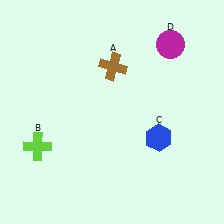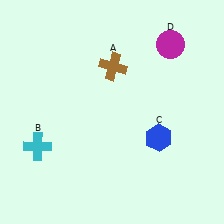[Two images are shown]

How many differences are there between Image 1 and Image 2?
There is 1 difference between the two images.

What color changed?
The cross (B) changed from lime in Image 1 to cyan in Image 2.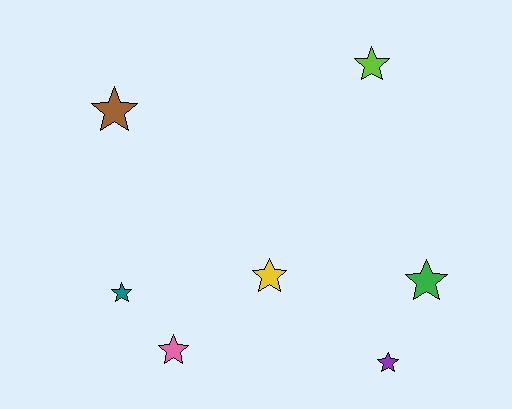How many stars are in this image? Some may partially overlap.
There are 7 stars.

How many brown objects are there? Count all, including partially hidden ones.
There is 1 brown object.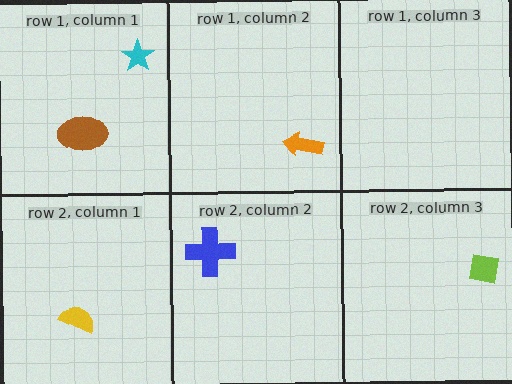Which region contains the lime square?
The row 2, column 3 region.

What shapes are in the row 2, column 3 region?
The lime square.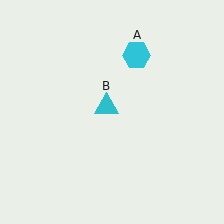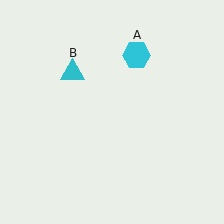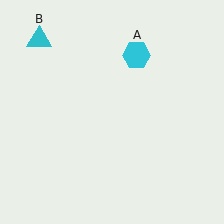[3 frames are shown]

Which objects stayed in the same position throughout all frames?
Cyan hexagon (object A) remained stationary.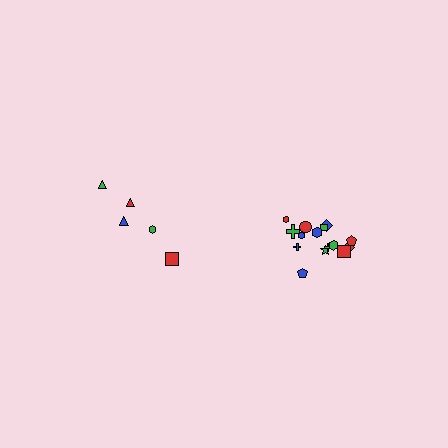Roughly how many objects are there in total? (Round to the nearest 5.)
Roughly 20 objects in total.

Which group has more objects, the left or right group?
The right group.